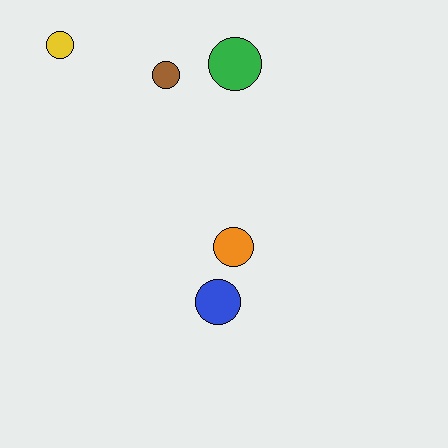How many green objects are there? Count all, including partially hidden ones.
There is 1 green object.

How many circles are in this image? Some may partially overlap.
There are 5 circles.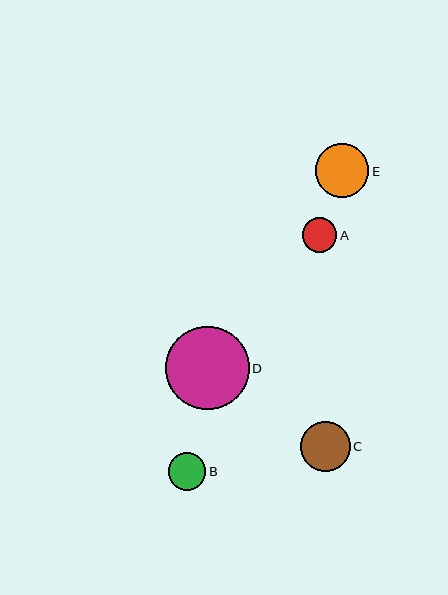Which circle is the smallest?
Circle A is the smallest with a size of approximately 35 pixels.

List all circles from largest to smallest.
From largest to smallest: D, E, C, B, A.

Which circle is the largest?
Circle D is the largest with a size of approximately 83 pixels.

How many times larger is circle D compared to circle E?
Circle D is approximately 1.6 times the size of circle E.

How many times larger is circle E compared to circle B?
Circle E is approximately 1.4 times the size of circle B.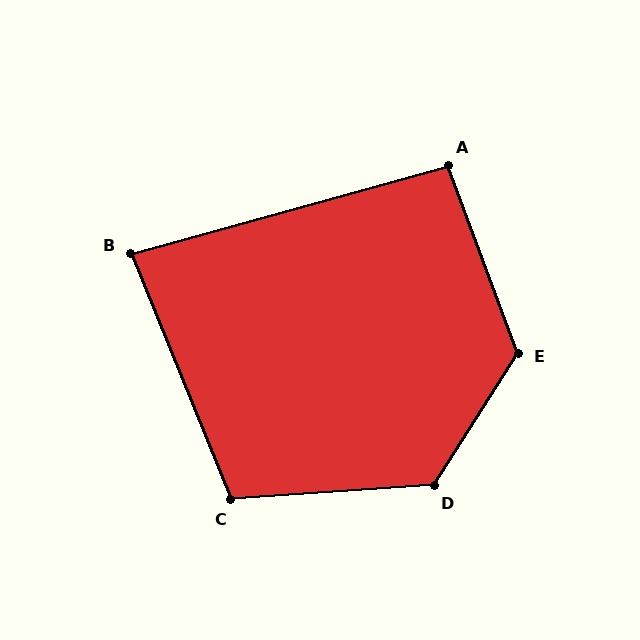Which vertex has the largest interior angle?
E, at approximately 127 degrees.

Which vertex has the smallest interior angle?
B, at approximately 83 degrees.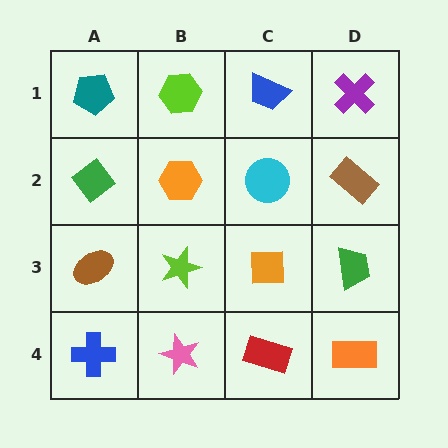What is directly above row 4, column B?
A lime star.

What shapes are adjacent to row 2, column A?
A teal pentagon (row 1, column A), a brown ellipse (row 3, column A), an orange hexagon (row 2, column B).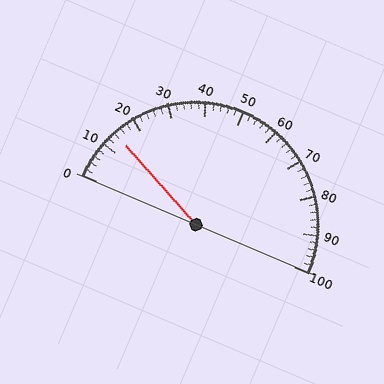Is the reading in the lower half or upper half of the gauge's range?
The reading is in the lower half of the range (0 to 100).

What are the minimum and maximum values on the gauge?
The gauge ranges from 0 to 100.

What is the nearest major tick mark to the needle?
The nearest major tick mark is 10.